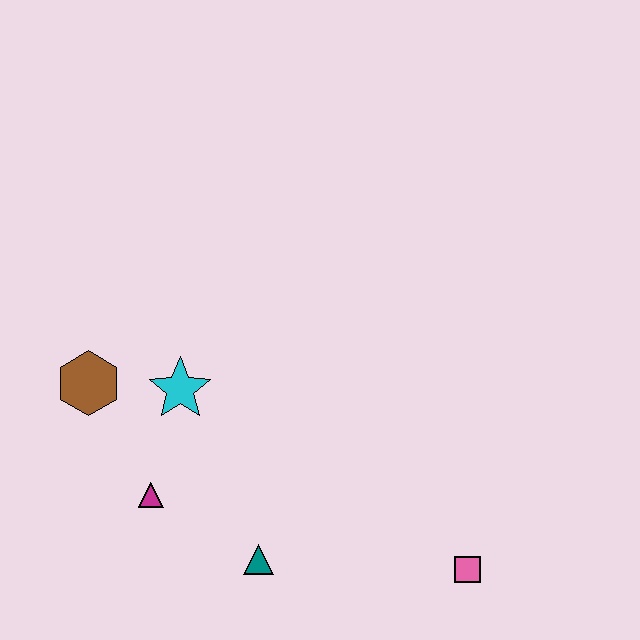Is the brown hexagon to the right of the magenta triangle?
No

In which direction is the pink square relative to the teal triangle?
The pink square is to the right of the teal triangle.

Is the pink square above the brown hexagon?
No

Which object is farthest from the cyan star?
The pink square is farthest from the cyan star.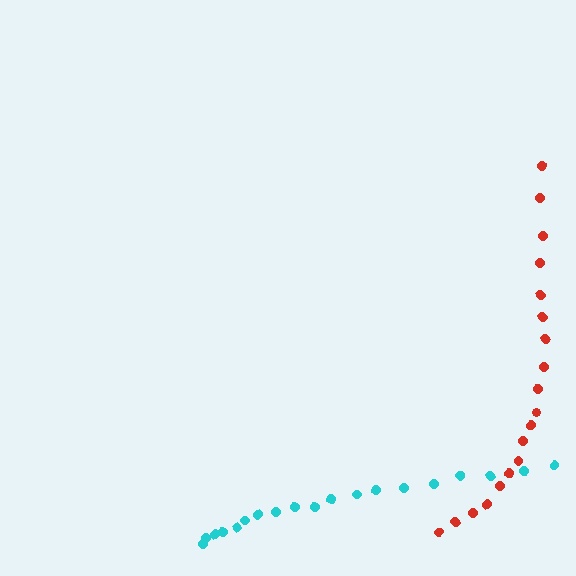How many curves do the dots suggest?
There are 2 distinct paths.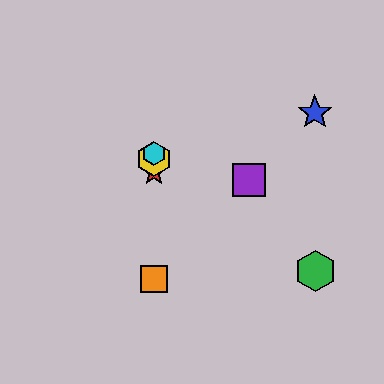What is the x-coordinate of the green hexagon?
The green hexagon is at x≈315.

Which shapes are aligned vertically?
The red star, the yellow hexagon, the orange square, the cyan hexagon are aligned vertically.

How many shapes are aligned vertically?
4 shapes (the red star, the yellow hexagon, the orange square, the cyan hexagon) are aligned vertically.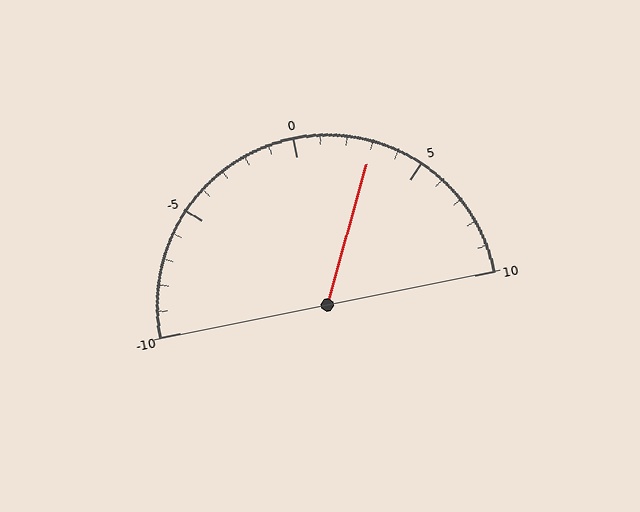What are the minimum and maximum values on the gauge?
The gauge ranges from -10 to 10.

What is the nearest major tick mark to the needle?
The nearest major tick mark is 5.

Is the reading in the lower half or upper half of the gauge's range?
The reading is in the upper half of the range (-10 to 10).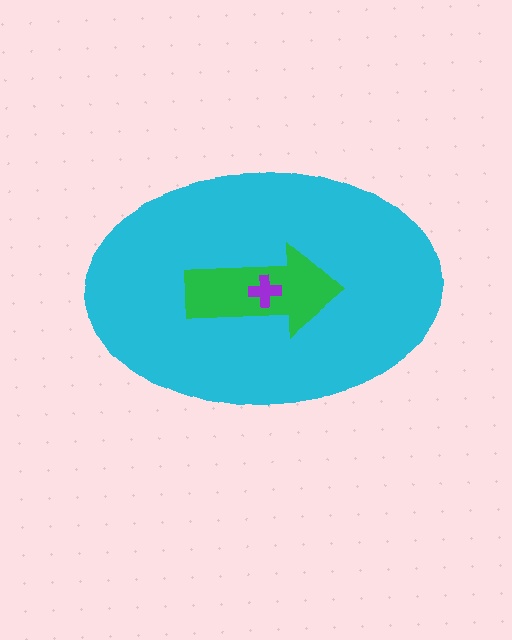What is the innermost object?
The purple cross.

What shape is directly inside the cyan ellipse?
The green arrow.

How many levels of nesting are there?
3.